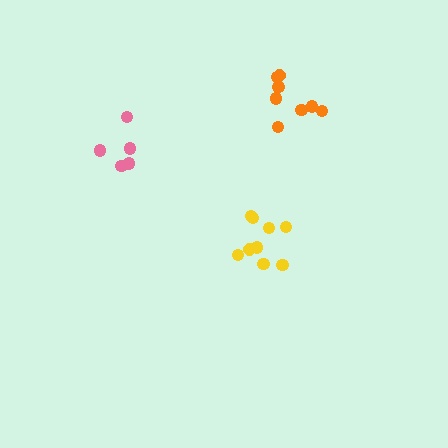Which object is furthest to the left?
The pink cluster is leftmost.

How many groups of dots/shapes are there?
There are 3 groups.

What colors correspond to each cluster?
The clusters are colored: pink, yellow, orange.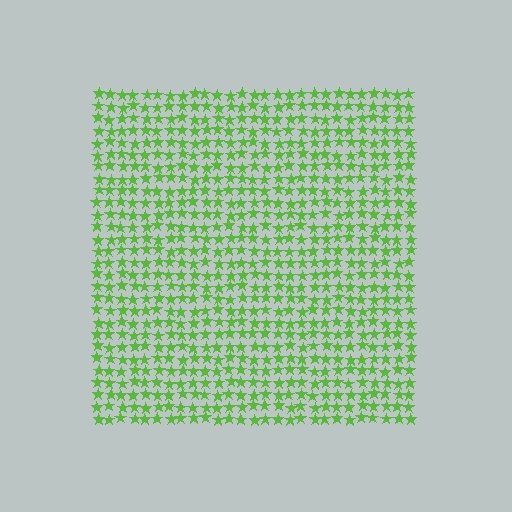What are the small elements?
The small elements are stars.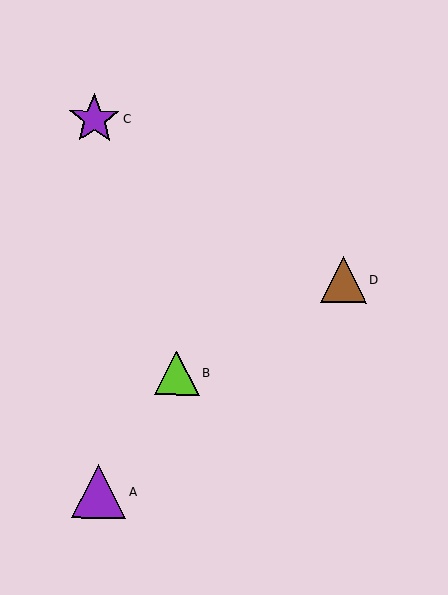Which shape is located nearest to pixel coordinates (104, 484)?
The purple triangle (labeled A) at (99, 491) is nearest to that location.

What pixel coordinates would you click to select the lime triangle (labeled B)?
Click at (177, 373) to select the lime triangle B.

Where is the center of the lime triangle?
The center of the lime triangle is at (177, 373).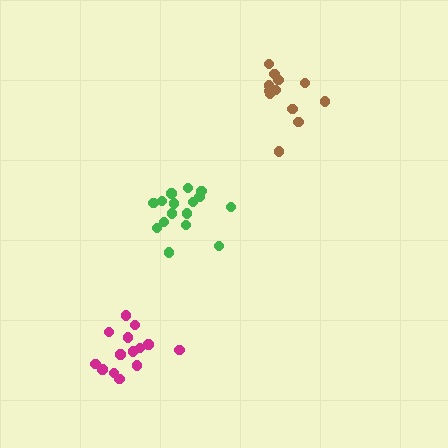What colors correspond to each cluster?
The clusters are colored: green, magenta, brown.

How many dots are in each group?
Group 1: 16 dots, Group 2: 14 dots, Group 3: 12 dots (42 total).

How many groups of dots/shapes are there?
There are 3 groups.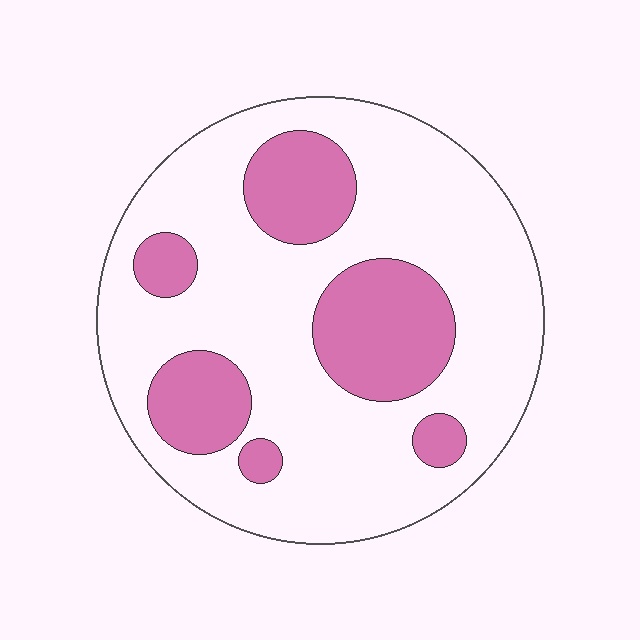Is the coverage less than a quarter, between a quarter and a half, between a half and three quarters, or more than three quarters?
Between a quarter and a half.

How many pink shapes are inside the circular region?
6.